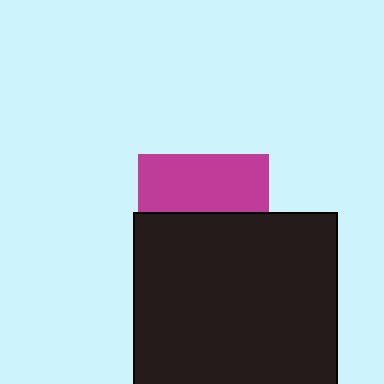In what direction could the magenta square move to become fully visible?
The magenta square could move up. That would shift it out from behind the black square entirely.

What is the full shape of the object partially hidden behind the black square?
The partially hidden object is a magenta square.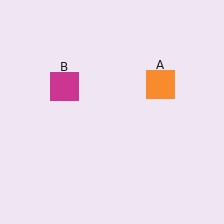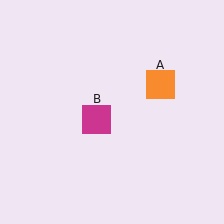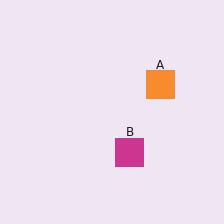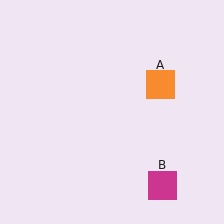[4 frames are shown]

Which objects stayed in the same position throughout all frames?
Orange square (object A) remained stationary.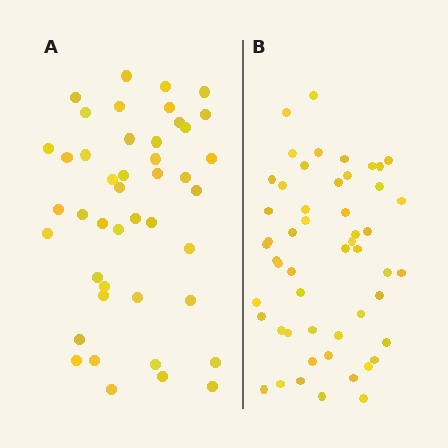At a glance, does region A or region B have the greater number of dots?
Region B (the right region) has more dots.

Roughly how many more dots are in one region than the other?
Region B has roughly 8 or so more dots than region A.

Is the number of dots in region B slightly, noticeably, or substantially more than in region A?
Region B has only slightly more — the two regions are fairly close. The ratio is roughly 1.2 to 1.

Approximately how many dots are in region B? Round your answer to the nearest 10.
About 50 dots. (The exact count is 52, which rounds to 50.)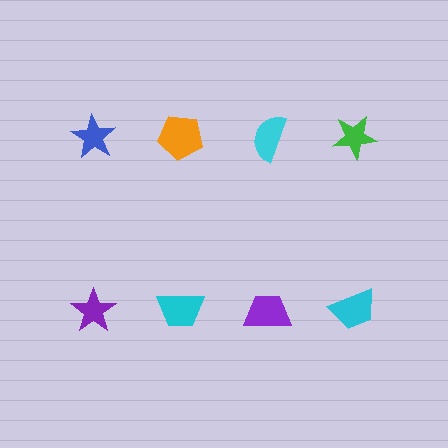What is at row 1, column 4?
A green star.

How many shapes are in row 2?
4 shapes.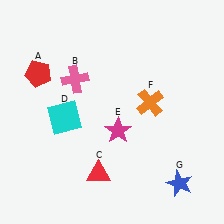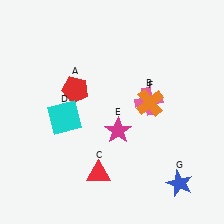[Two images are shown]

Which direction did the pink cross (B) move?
The pink cross (B) moved right.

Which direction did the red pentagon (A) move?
The red pentagon (A) moved right.